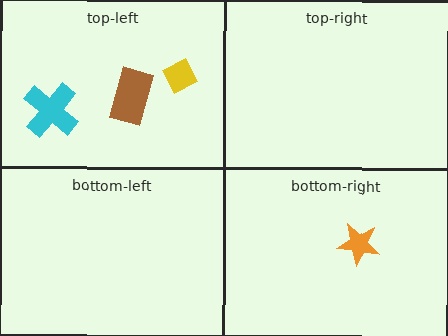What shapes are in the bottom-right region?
The orange star.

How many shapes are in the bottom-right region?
1.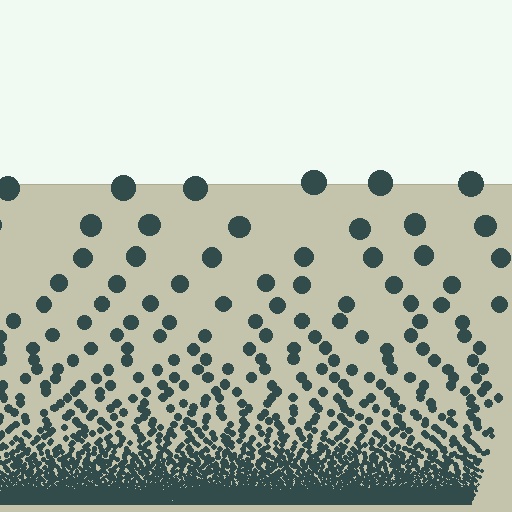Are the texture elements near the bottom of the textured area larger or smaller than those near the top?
Smaller. The gradient is inverted — elements near the bottom are smaller and denser.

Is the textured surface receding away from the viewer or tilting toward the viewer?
The surface appears to tilt toward the viewer. Texture elements get larger and sparser toward the top.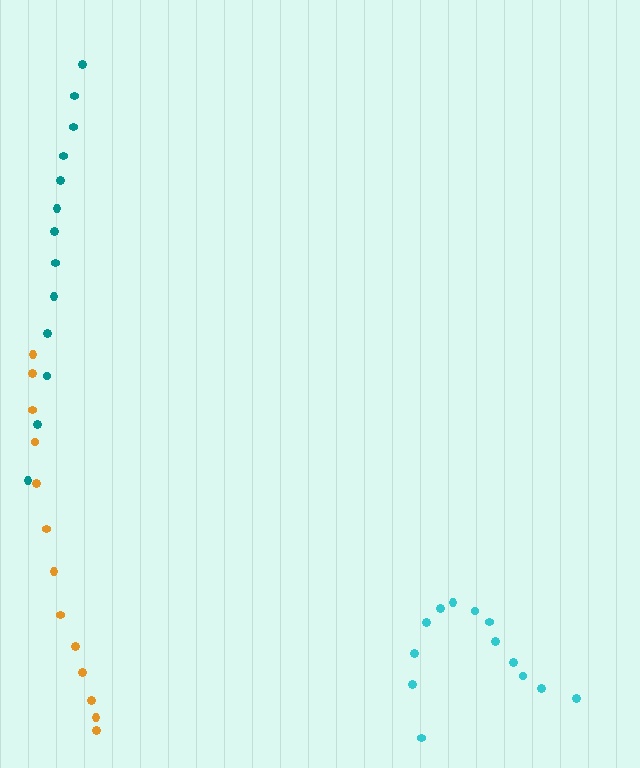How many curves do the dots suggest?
There are 3 distinct paths.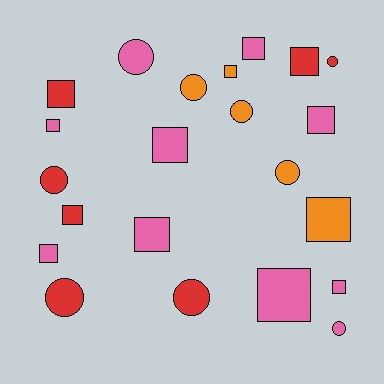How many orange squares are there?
There are 2 orange squares.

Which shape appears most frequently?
Square, with 13 objects.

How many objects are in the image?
There are 22 objects.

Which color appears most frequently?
Pink, with 10 objects.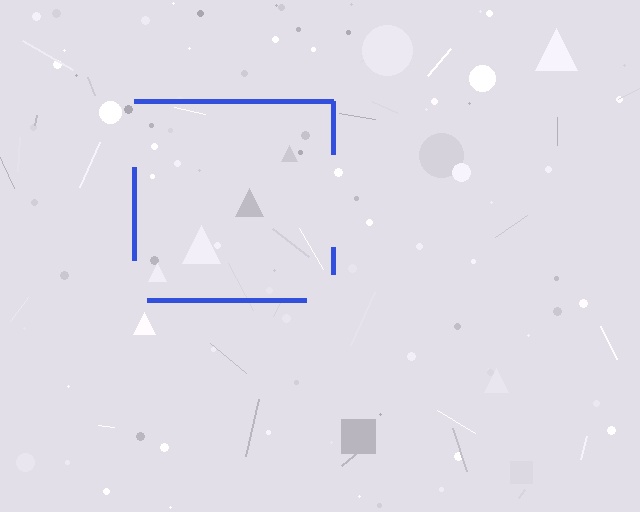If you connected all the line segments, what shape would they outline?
They would outline a square.